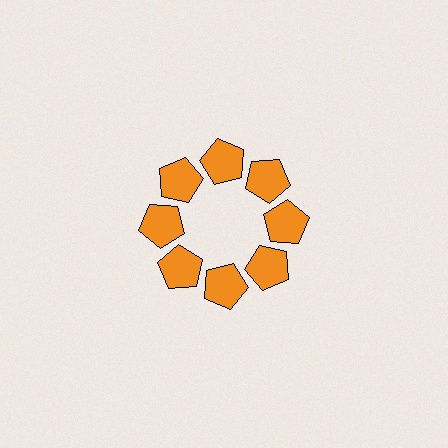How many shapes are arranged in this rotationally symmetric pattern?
There are 8 shapes, arranged in 8 groups of 1.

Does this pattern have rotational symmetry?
Yes, this pattern has 8-fold rotational symmetry. It looks the same after rotating 45 degrees around the center.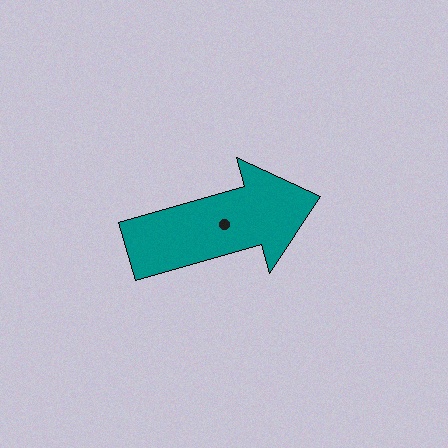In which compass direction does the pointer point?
East.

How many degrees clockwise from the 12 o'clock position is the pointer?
Approximately 74 degrees.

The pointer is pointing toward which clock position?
Roughly 2 o'clock.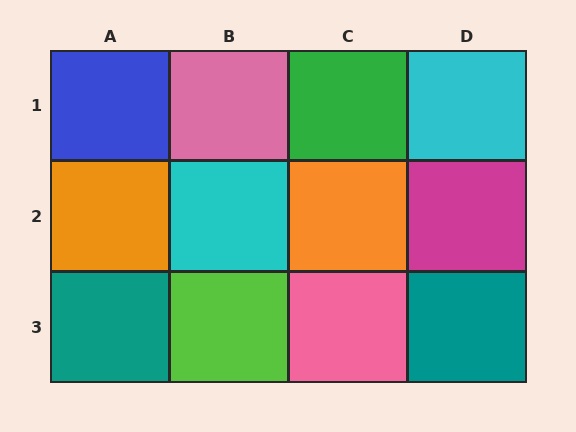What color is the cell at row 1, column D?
Cyan.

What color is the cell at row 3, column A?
Teal.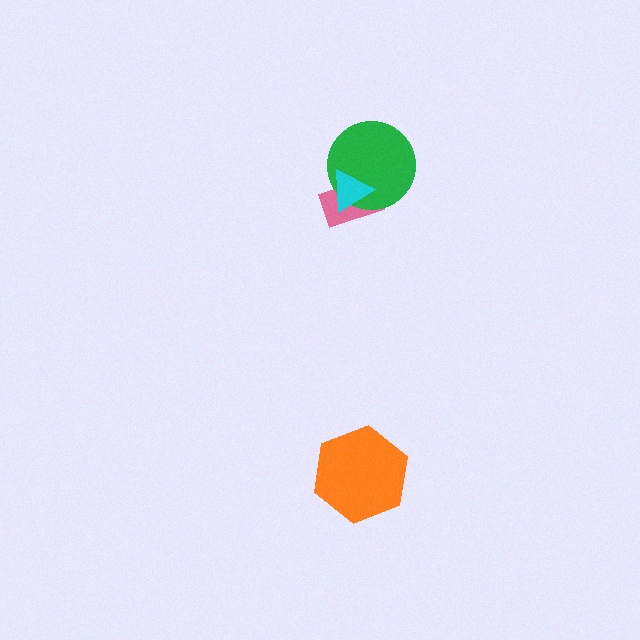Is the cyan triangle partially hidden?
No, no other shape covers it.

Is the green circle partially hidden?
Yes, it is partially covered by another shape.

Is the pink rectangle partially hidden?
Yes, it is partially covered by another shape.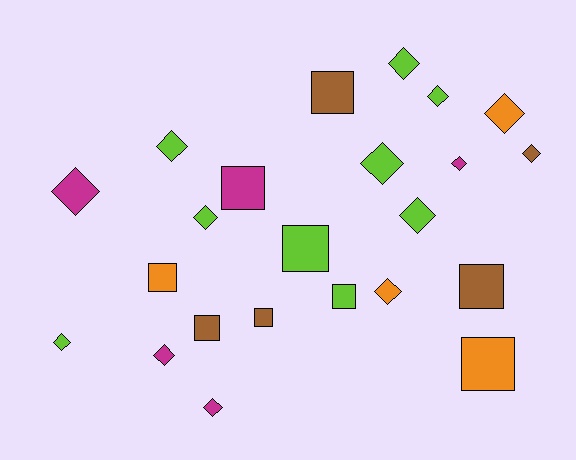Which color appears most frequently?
Lime, with 9 objects.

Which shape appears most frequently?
Diamond, with 14 objects.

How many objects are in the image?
There are 23 objects.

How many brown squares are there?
There are 4 brown squares.